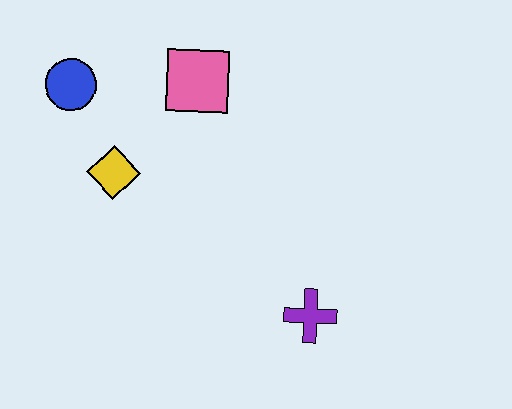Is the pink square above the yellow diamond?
Yes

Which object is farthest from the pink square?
The purple cross is farthest from the pink square.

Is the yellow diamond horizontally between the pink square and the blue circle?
Yes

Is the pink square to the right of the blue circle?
Yes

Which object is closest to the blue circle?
The yellow diamond is closest to the blue circle.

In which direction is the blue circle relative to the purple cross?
The blue circle is to the left of the purple cross.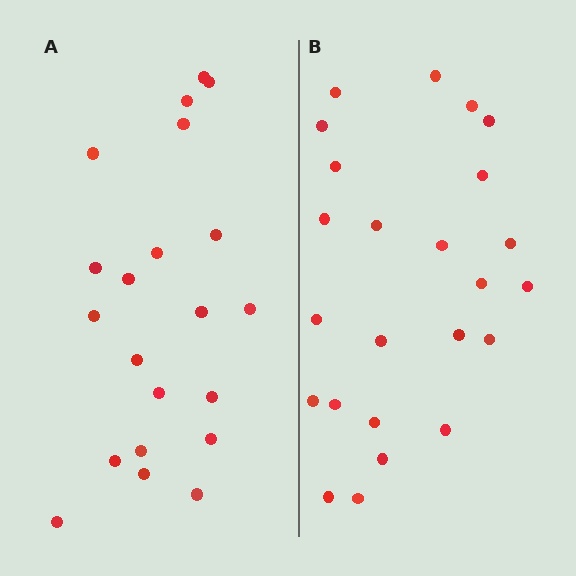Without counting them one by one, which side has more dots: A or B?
Region B (the right region) has more dots.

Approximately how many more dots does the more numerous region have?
Region B has just a few more — roughly 2 or 3 more dots than region A.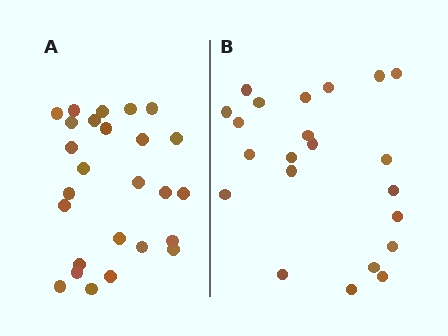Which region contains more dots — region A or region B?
Region A (the left region) has more dots.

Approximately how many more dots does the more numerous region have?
Region A has about 4 more dots than region B.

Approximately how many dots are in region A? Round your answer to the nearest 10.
About 30 dots. (The exact count is 26, which rounds to 30.)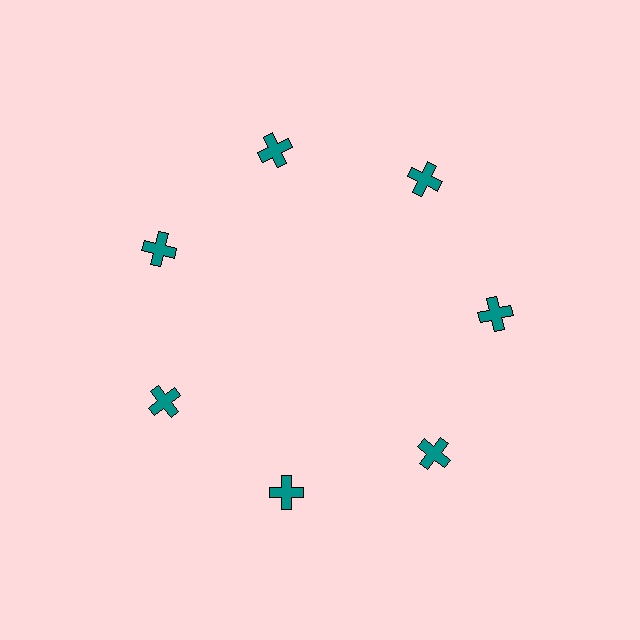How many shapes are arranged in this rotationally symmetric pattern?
There are 7 shapes, arranged in 7 groups of 1.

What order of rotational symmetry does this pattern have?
This pattern has 7-fold rotational symmetry.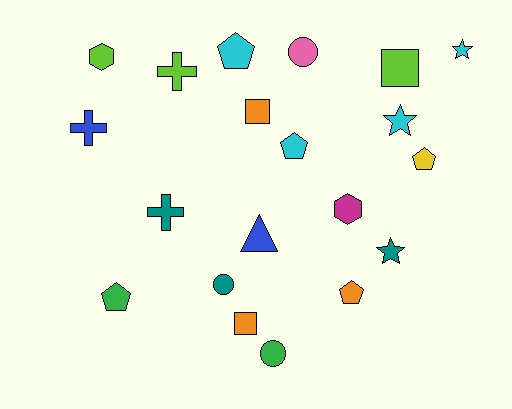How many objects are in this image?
There are 20 objects.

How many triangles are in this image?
There is 1 triangle.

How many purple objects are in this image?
There are no purple objects.